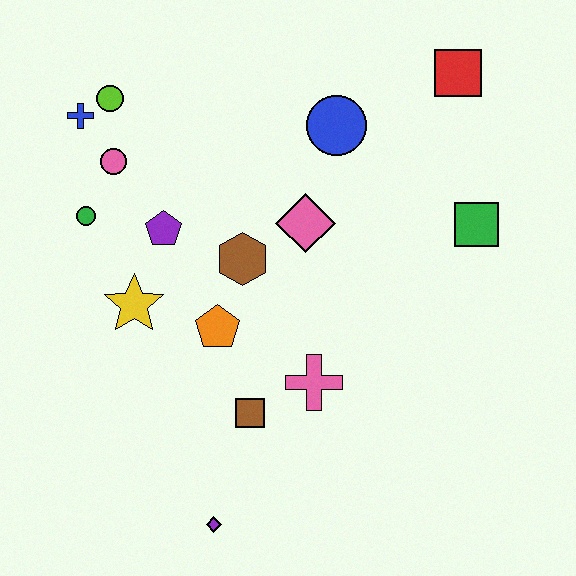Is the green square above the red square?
No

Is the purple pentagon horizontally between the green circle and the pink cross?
Yes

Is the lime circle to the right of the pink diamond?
No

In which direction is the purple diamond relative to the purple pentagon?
The purple diamond is below the purple pentagon.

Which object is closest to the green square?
The red square is closest to the green square.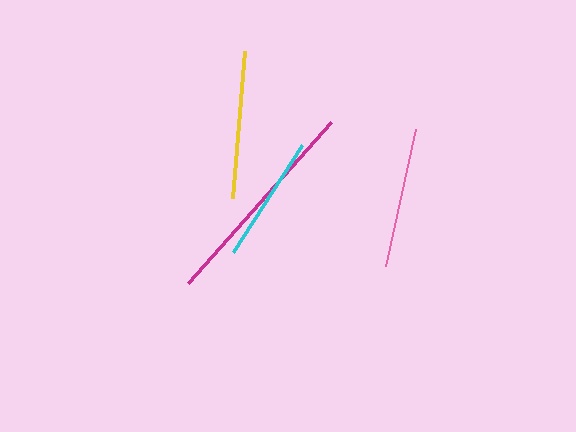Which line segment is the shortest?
The cyan line is the shortest at approximately 127 pixels.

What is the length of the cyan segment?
The cyan segment is approximately 127 pixels long.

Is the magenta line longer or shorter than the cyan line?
The magenta line is longer than the cyan line.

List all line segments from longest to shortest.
From longest to shortest: magenta, yellow, pink, cyan.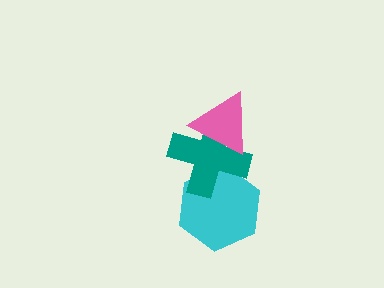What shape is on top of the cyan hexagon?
The teal cross is on top of the cyan hexagon.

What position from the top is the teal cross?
The teal cross is 2nd from the top.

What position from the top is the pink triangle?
The pink triangle is 1st from the top.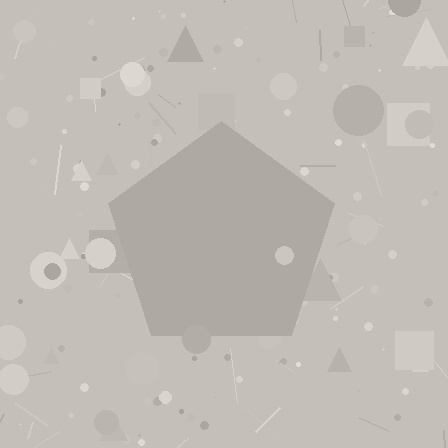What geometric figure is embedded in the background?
A pentagon is embedded in the background.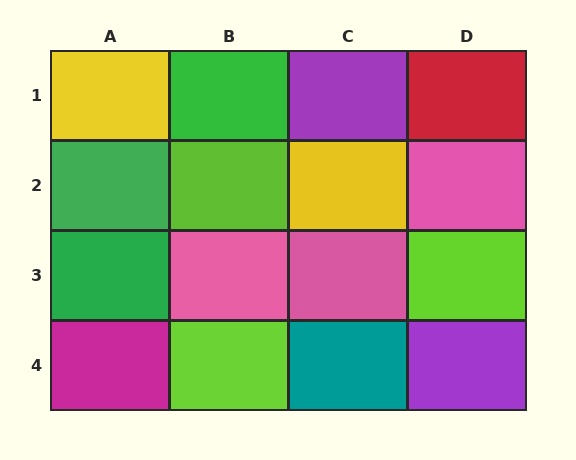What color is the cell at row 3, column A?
Green.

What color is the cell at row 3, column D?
Lime.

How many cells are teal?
1 cell is teal.